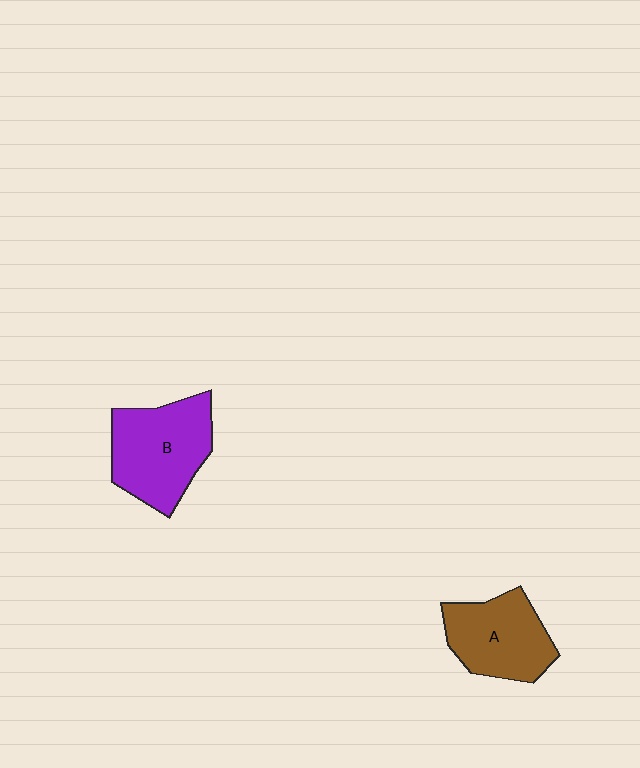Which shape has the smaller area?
Shape A (brown).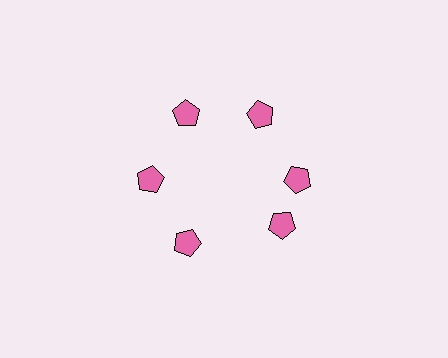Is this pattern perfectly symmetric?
No. The 6 pink pentagons are arranged in a ring, but one element near the 5 o'clock position is rotated out of alignment along the ring, breaking the 6-fold rotational symmetry.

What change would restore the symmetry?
The symmetry would be restored by rotating it back into even spacing with its neighbors so that all 6 pentagons sit at equal angles and equal distance from the center.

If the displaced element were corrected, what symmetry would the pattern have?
It would have 6-fold rotational symmetry — the pattern would map onto itself every 60 degrees.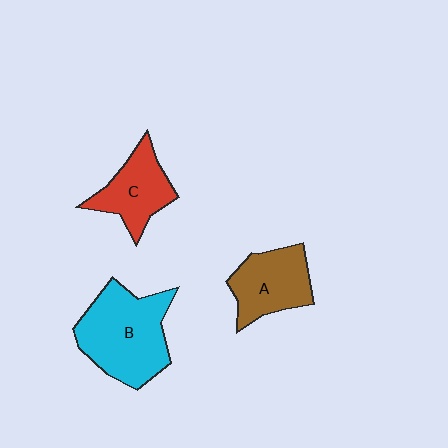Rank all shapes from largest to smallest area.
From largest to smallest: B (cyan), A (brown), C (red).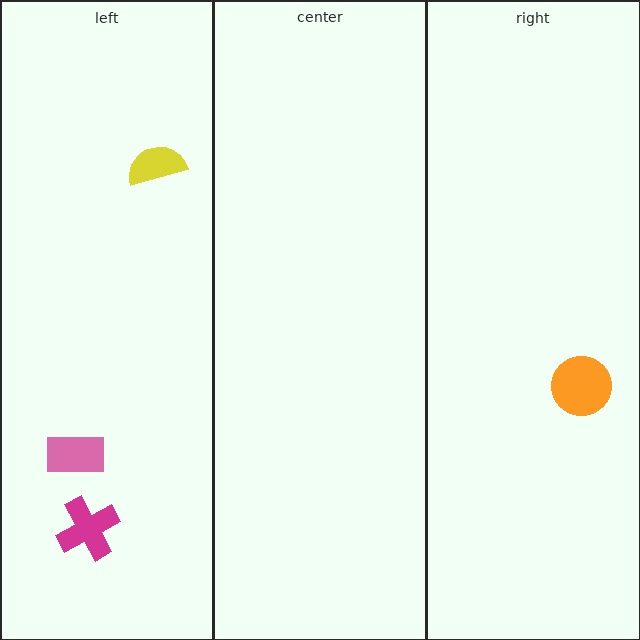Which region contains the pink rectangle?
The left region.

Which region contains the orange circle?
The right region.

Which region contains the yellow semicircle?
The left region.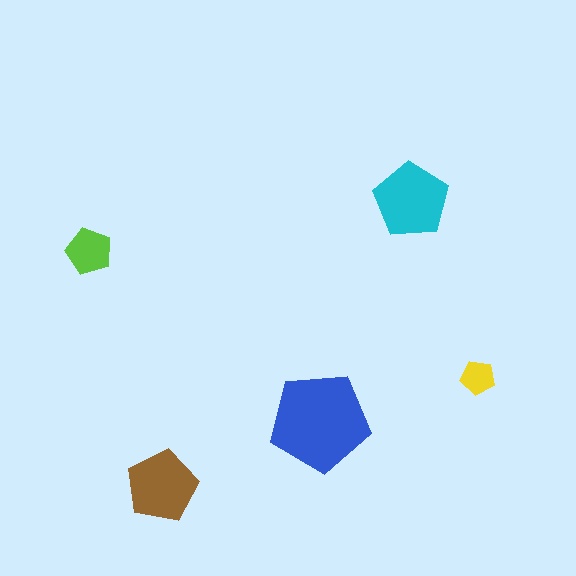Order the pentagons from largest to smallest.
the blue one, the cyan one, the brown one, the lime one, the yellow one.